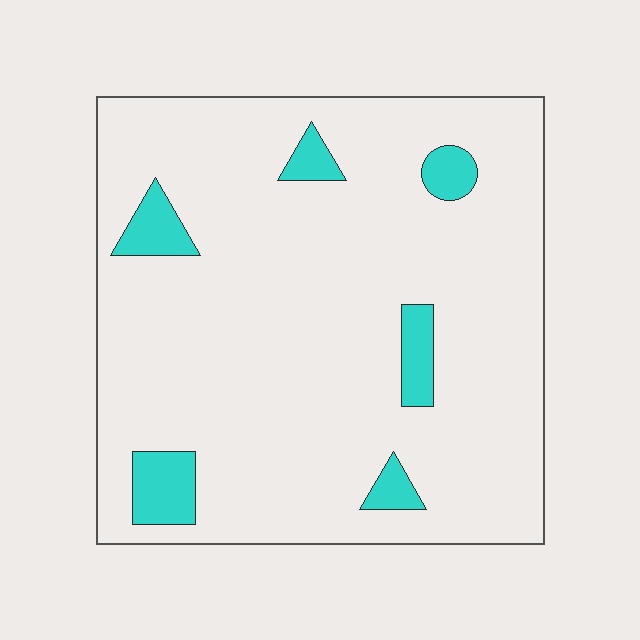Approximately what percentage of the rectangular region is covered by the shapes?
Approximately 10%.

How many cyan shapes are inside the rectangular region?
6.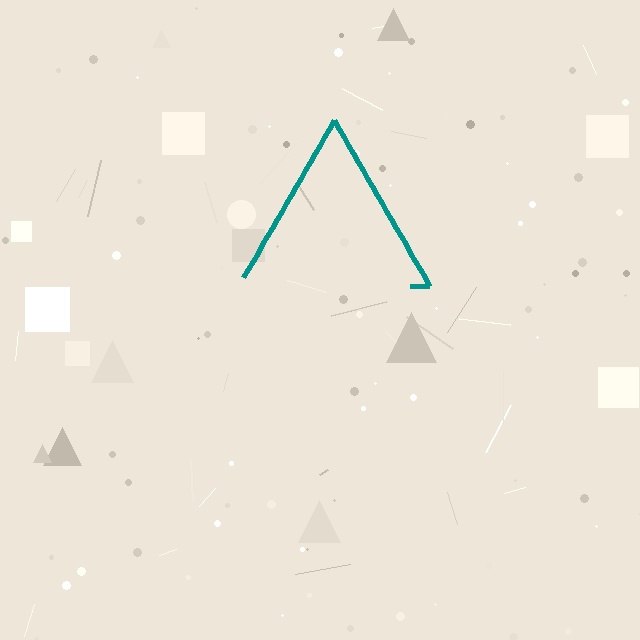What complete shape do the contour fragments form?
The contour fragments form a triangle.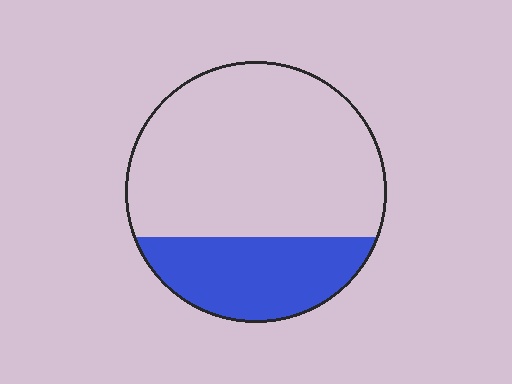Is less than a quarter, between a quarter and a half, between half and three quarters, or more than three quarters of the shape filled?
Between a quarter and a half.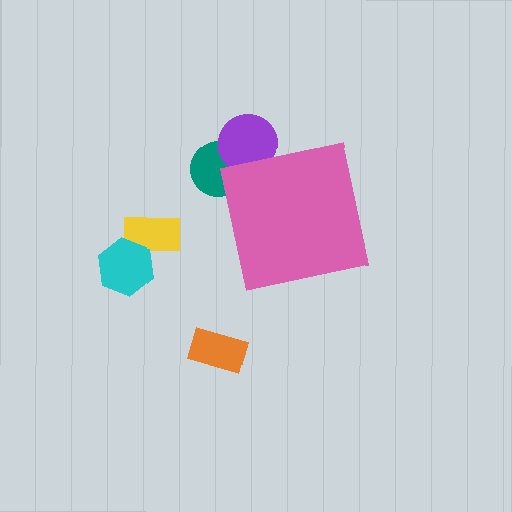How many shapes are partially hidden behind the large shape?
2 shapes are partially hidden.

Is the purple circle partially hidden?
Yes, the purple circle is partially hidden behind the pink square.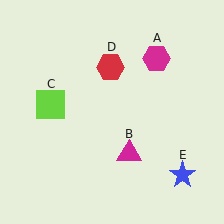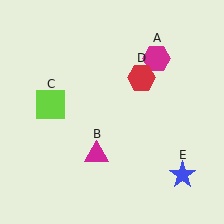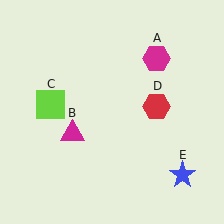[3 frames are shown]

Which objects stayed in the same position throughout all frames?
Magenta hexagon (object A) and lime square (object C) and blue star (object E) remained stationary.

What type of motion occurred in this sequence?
The magenta triangle (object B), red hexagon (object D) rotated clockwise around the center of the scene.